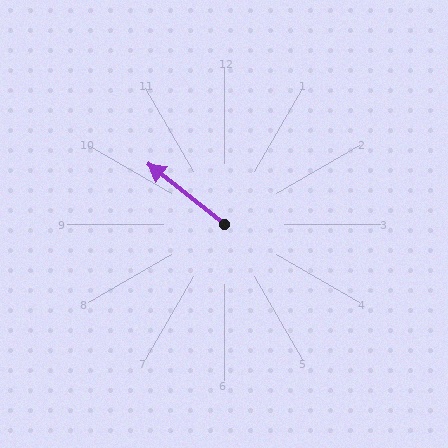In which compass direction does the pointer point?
Northwest.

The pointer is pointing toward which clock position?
Roughly 10 o'clock.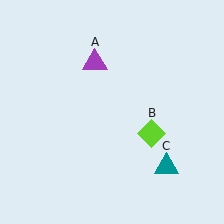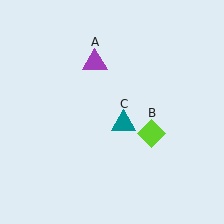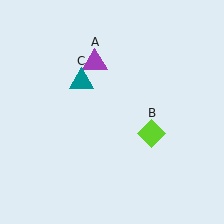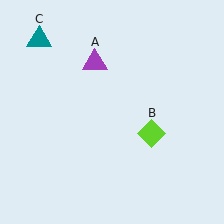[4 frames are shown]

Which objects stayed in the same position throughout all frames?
Purple triangle (object A) and lime diamond (object B) remained stationary.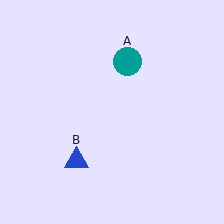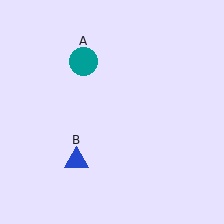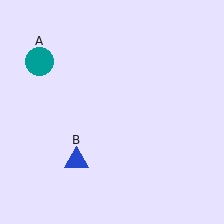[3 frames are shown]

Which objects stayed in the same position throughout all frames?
Blue triangle (object B) remained stationary.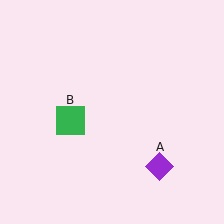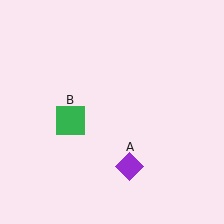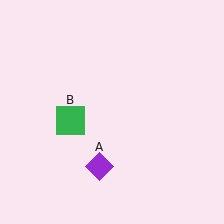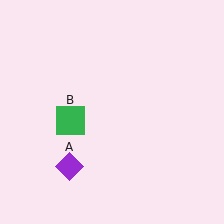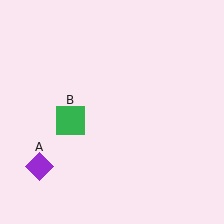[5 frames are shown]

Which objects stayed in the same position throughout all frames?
Green square (object B) remained stationary.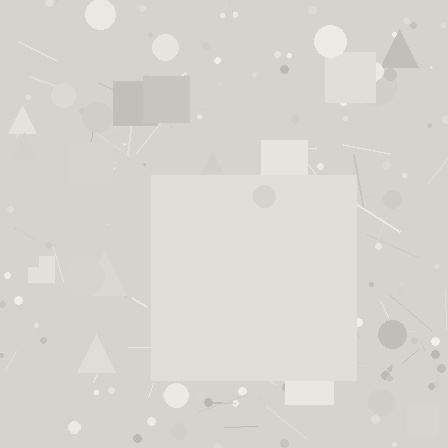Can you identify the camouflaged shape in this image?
The camouflaged shape is a square.